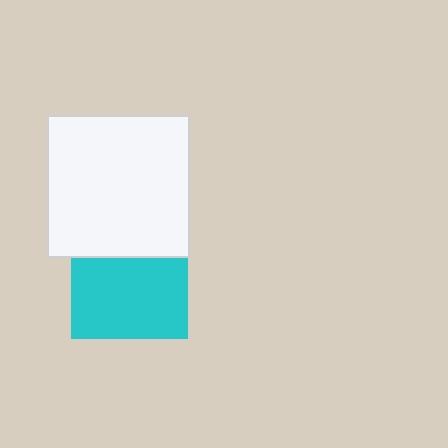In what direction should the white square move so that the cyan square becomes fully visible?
The white square should move up. That is the shortest direction to clear the overlap and leave the cyan square fully visible.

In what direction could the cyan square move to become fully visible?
The cyan square could move down. That would shift it out from behind the white square entirely.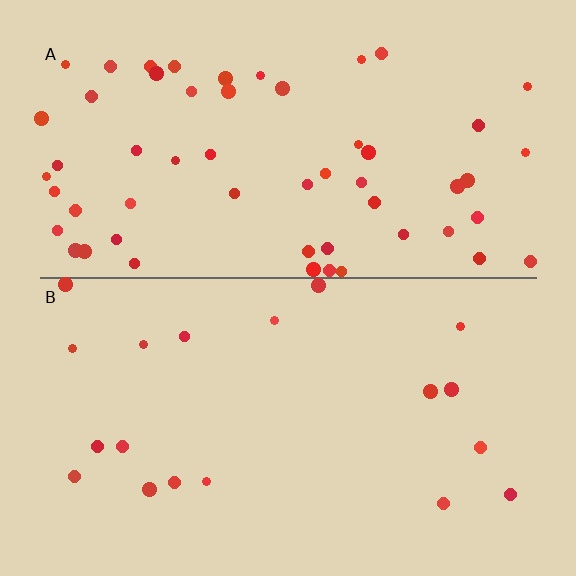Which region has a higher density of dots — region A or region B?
A (the top).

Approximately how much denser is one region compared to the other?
Approximately 3.0× — region A over region B.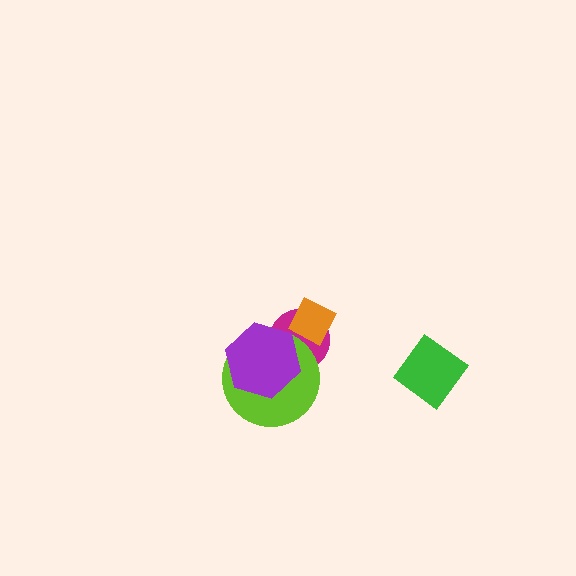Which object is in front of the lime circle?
The purple hexagon is in front of the lime circle.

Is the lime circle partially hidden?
Yes, it is partially covered by another shape.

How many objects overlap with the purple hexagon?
2 objects overlap with the purple hexagon.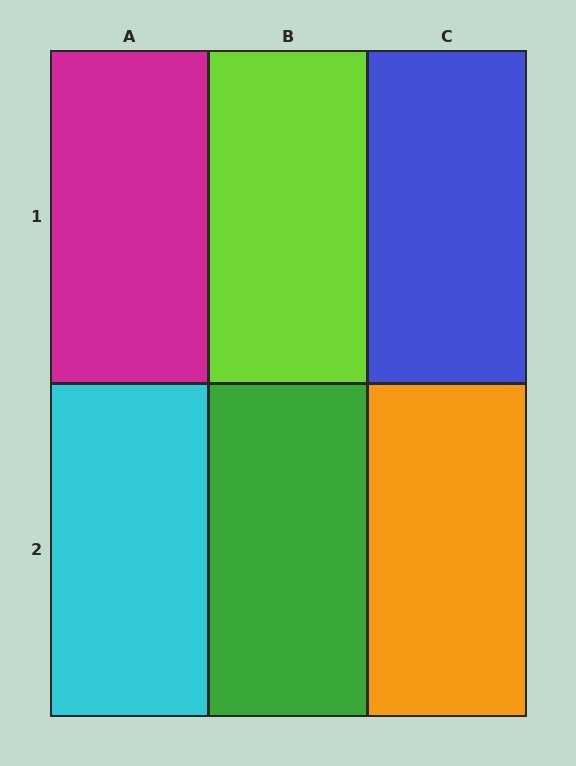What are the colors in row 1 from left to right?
Magenta, lime, blue.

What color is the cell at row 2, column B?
Green.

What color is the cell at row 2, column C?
Orange.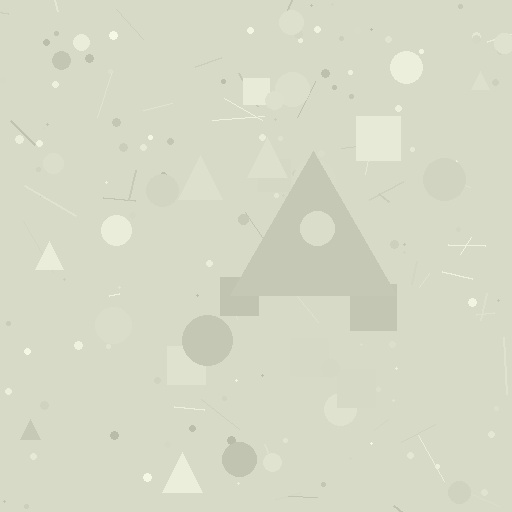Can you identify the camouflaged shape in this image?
The camouflaged shape is a triangle.